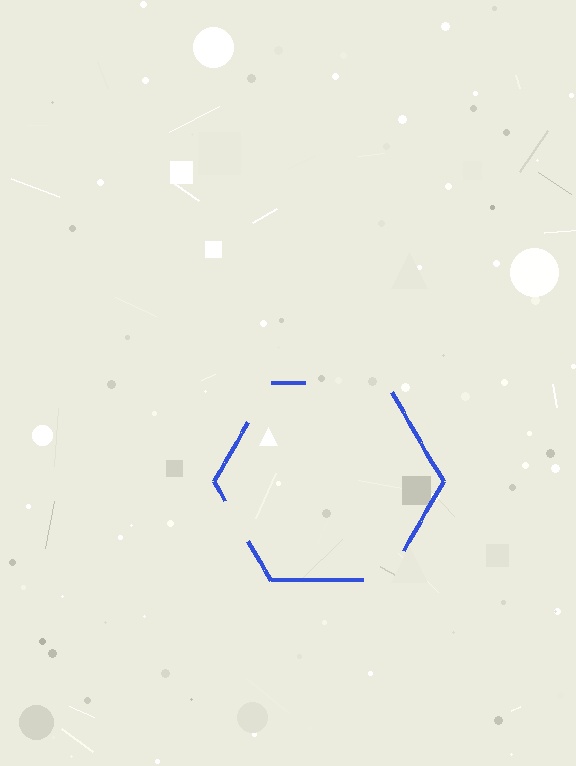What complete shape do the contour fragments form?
The contour fragments form a hexagon.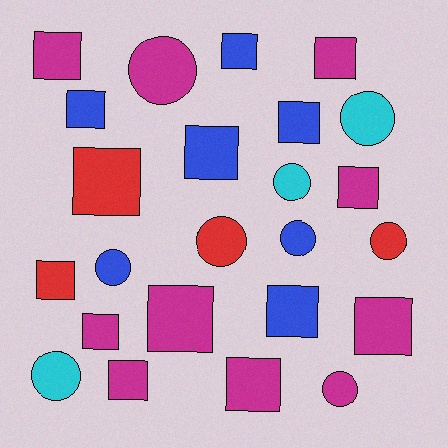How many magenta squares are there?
There are 8 magenta squares.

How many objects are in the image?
There are 24 objects.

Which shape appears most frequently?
Square, with 15 objects.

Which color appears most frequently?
Magenta, with 10 objects.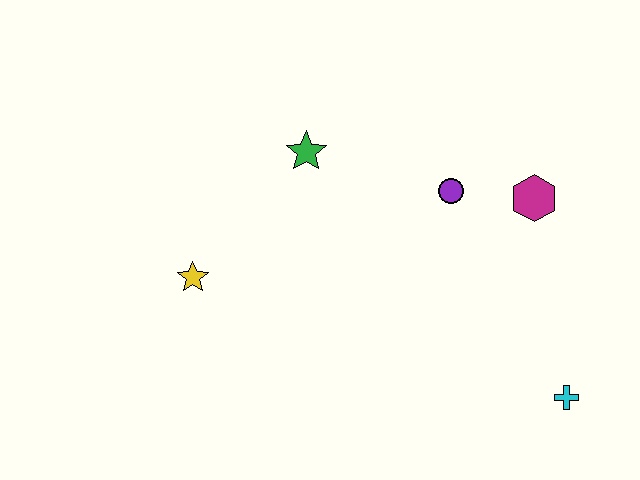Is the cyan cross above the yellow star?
No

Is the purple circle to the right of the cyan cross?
No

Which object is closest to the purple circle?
The magenta hexagon is closest to the purple circle.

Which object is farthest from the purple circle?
The yellow star is farthest from the purple circle.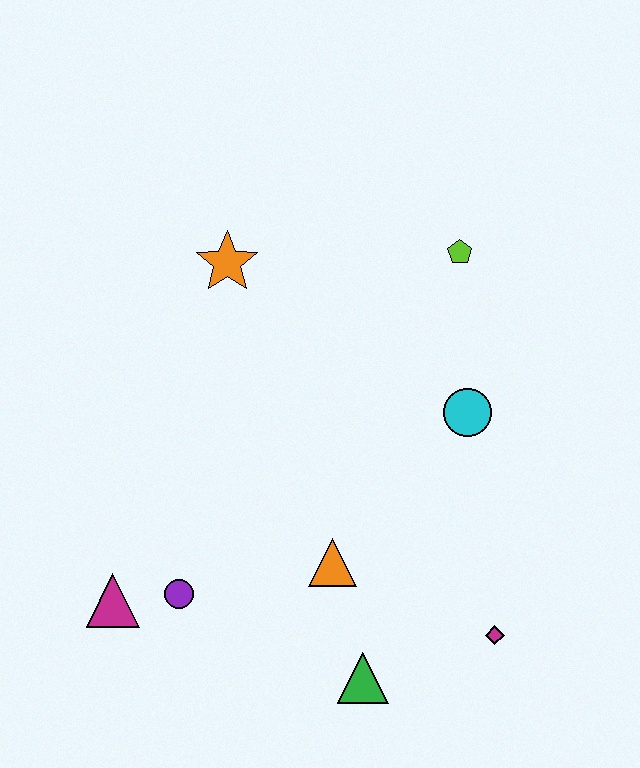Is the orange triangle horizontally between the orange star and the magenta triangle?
No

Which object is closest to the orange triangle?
The green triangle is closest to the orange triangle.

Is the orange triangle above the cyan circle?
No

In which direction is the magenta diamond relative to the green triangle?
The magenta diamond is to the right of the green triangle.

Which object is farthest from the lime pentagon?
The magenta triangle is farthest from the lime pentagon.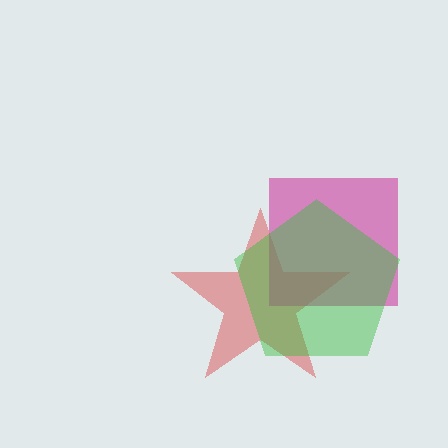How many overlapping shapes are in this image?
There are 3 overlapping shapes in the image.